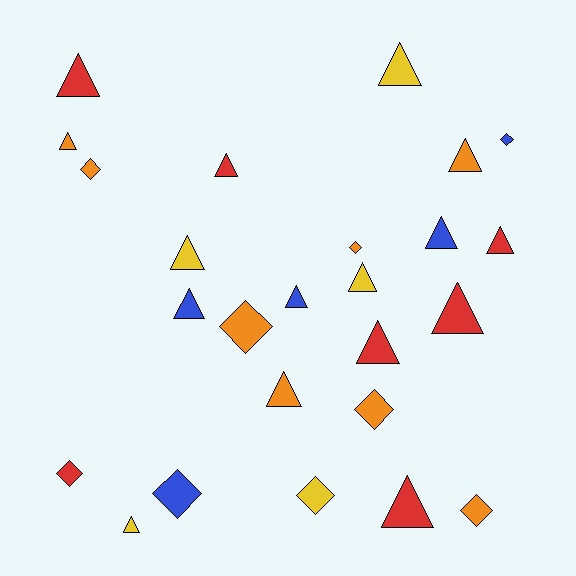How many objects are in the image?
There are 25 objects.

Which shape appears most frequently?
Triangle, with 16 objects.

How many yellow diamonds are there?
There is 1 yellow diamond.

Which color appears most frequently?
Orange, with 8 objects.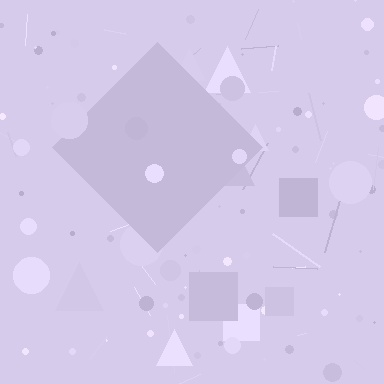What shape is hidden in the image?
A diamond is hidden in the image.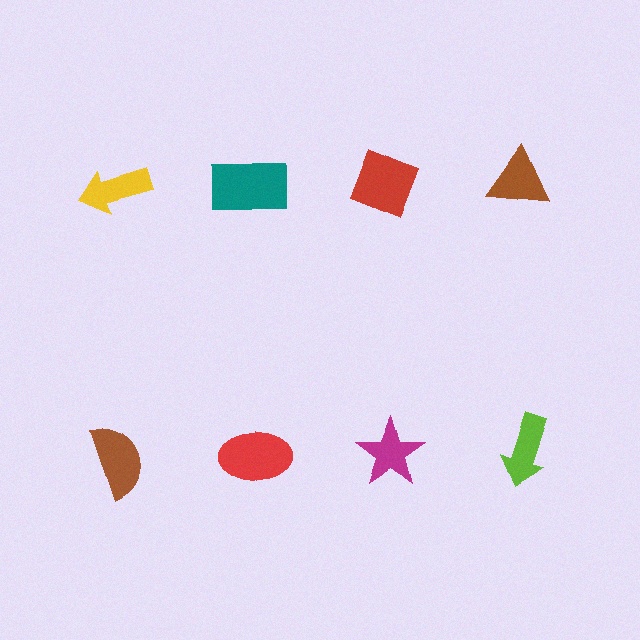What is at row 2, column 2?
A red ellipse.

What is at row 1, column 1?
A yellow arrow.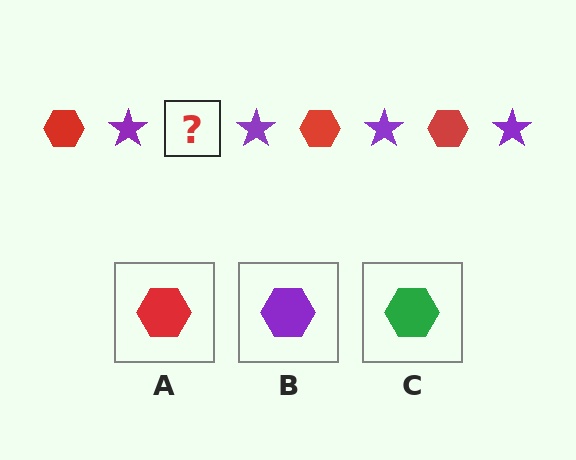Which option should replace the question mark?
Option A.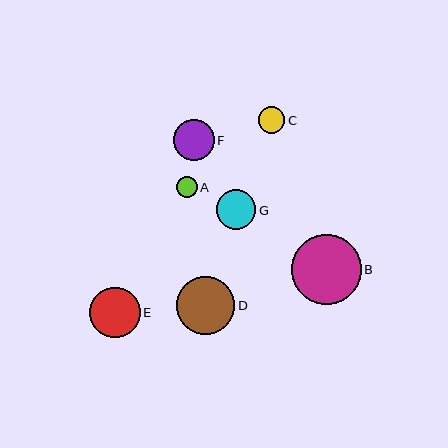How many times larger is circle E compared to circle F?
Circle E is approximately 1.2 times the size of circle F.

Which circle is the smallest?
Circle A is the smallest with a size of approximately 21 pixels.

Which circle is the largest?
Circle B is the largest with a size of approximately 70 pixels.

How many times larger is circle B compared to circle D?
Circle B is approximately 1.2 times the size of circle D.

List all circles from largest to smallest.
From largest to smallest: B, D, E, F, G, C, A.